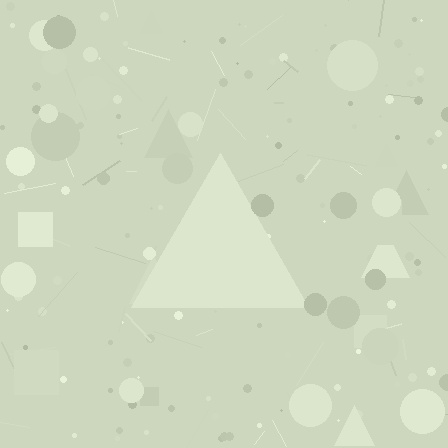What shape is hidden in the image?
A triangle is hidden in the image.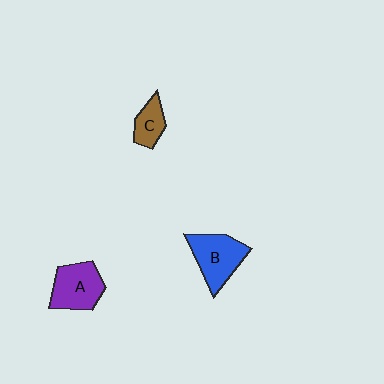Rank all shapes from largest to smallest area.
From largest to smallest: B (blue), A (purple), C (brown).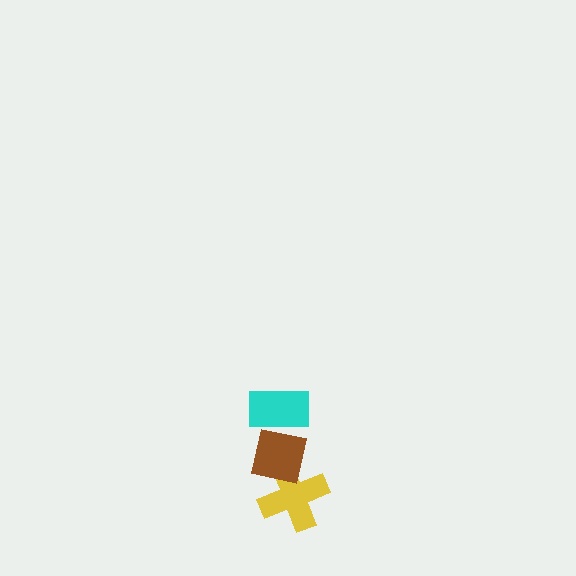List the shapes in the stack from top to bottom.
From top to bottom: the cyan rectangle, the brown square, the yellow cross.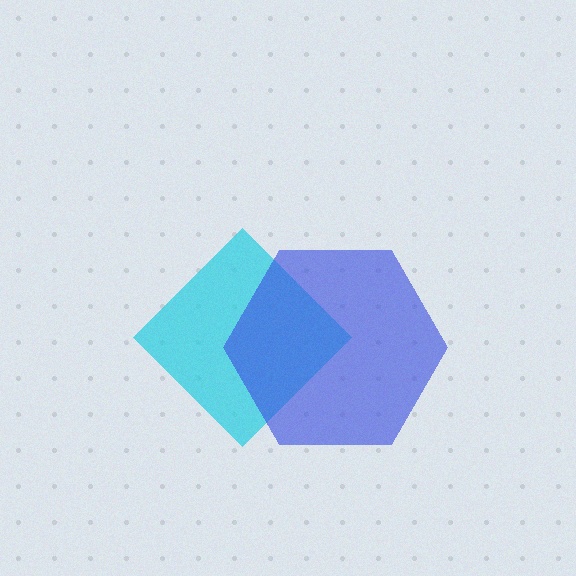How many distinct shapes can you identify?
There are 2 distinct shapes: a cyan diamond, a blue hexagon.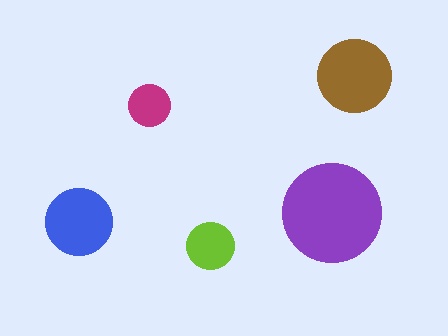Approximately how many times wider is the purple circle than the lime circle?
About 2 times wider.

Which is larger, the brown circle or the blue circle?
The brown one.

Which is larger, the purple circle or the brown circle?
The purple one.